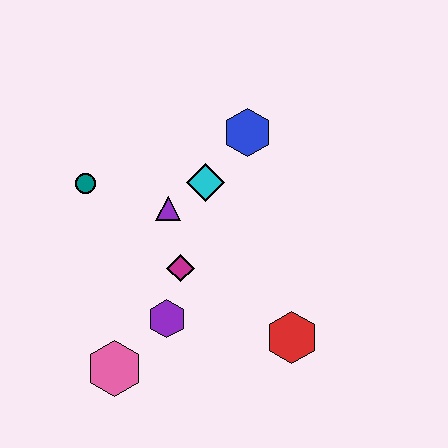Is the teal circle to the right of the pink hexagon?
No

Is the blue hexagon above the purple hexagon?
Yes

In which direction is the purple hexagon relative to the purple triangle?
The purple hexagon is below the purple triangle.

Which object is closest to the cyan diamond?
The purple triangle is closest to the cyan diamond.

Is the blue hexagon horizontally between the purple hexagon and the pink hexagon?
No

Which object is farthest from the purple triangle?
The red hexagon is farthest from the purple triangle.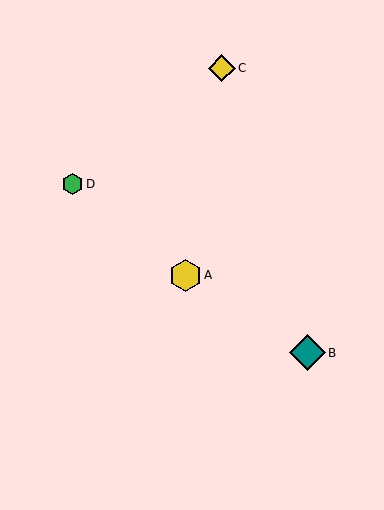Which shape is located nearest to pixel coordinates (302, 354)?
The teal diamond (labeled B) at (308, 353) is nearest to that location.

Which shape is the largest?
The teal diamond (labeled B) is the largest.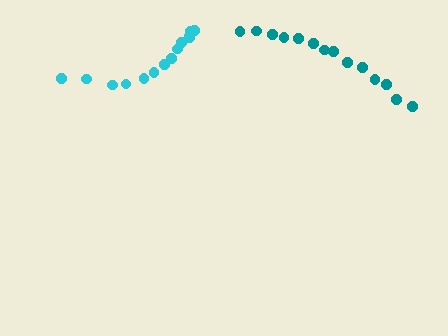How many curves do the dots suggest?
There are 2 distinct paths.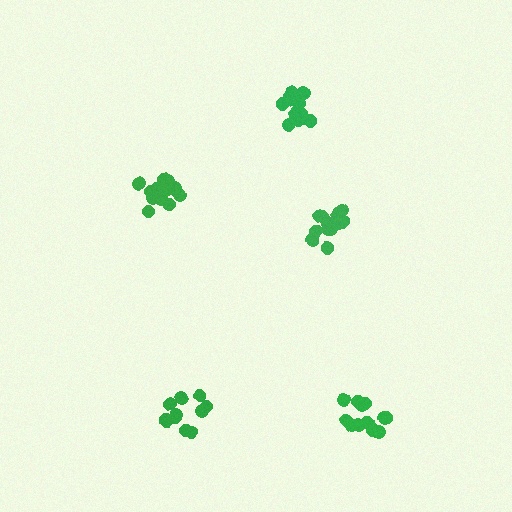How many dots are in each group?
Group 1: 14 dots, Group 2: 13 dots, Group 3: 12 dots, Group 4: 11 dots, Group 5: 14 dots (64 total).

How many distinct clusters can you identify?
There are 5 distinct clusters.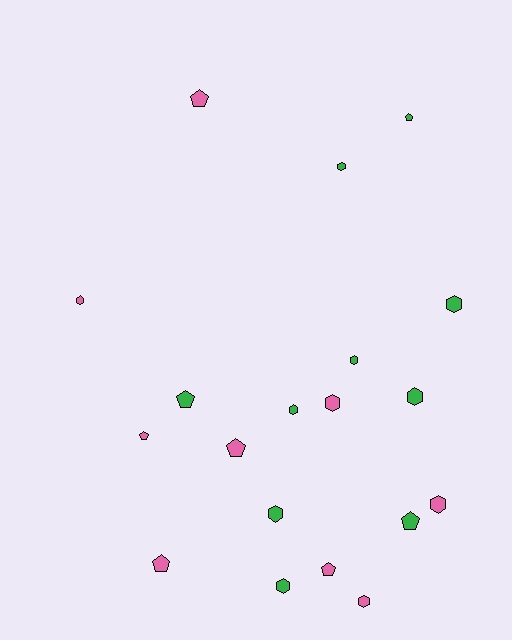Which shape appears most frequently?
Hexagon, with 11 objects.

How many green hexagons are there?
There are 7 green hexagons.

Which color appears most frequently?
Green, with 10 objects.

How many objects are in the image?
There are 19 objects.